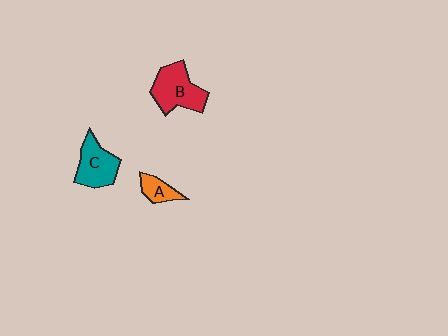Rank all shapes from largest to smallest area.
From largest to smallest: B (red), C (teal), A (orange).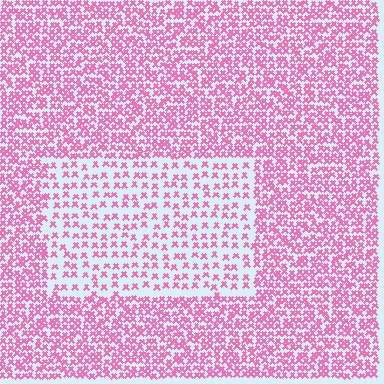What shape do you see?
I see a rectangle.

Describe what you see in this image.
The image contains small pink elements arranged at two different densities. A rectangle-shaped region is visible where the elements are less densely packed than the surrounding area.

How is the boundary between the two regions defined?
The boundary is defined by a change in element density (approximately 2.1x ratio). All elements are the same color, size, and shape.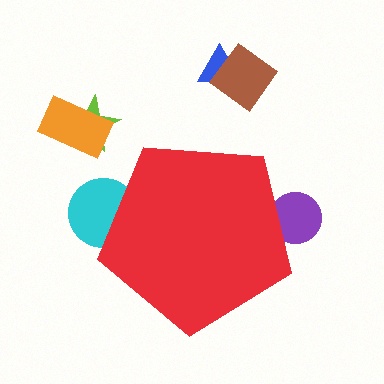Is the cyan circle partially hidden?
Yes, the cyan circle is partially hidden behind the red pentagon.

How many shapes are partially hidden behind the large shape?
2 shapes are partially hidden.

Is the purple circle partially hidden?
Yes, the purple circle is partially hidden behind the red pentagon.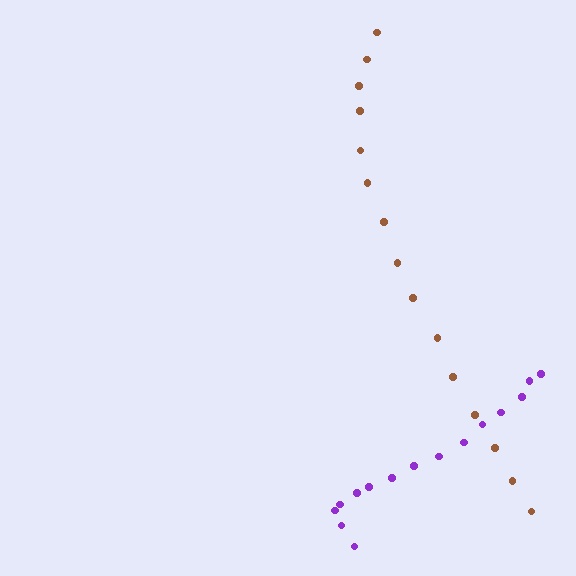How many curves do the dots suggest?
There are 2 distinct paths.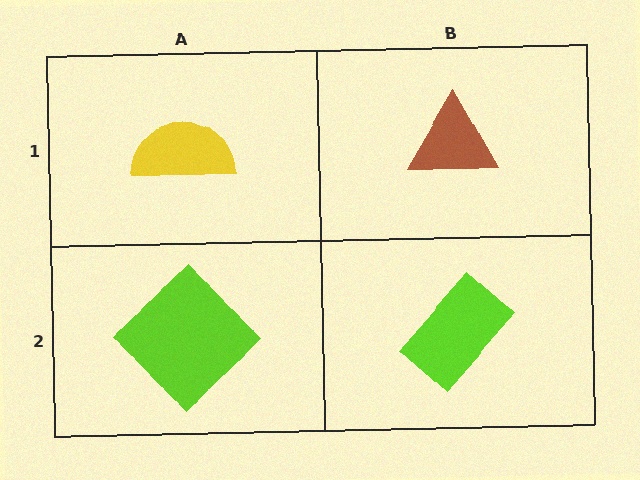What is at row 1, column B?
A brown triangle.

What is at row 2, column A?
A lime diamond.